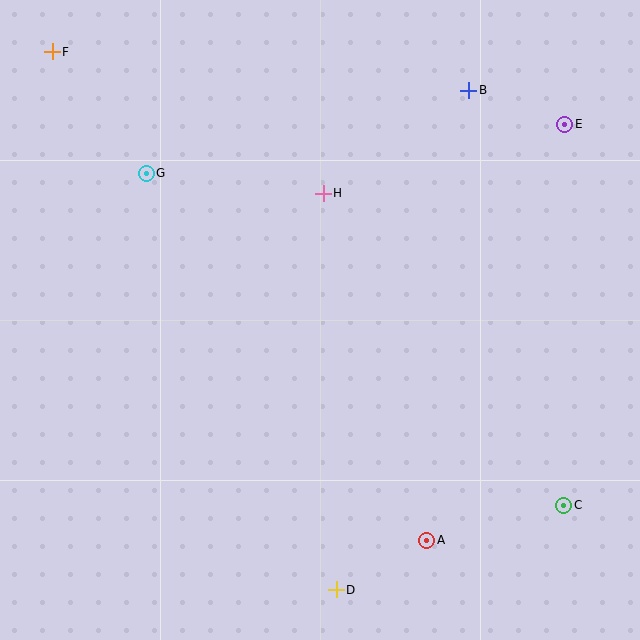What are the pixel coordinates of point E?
Point E is at (565, 124).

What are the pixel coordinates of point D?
Point D is at (336, 590).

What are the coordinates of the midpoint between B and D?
The midpoint between B and D is at (402, 340).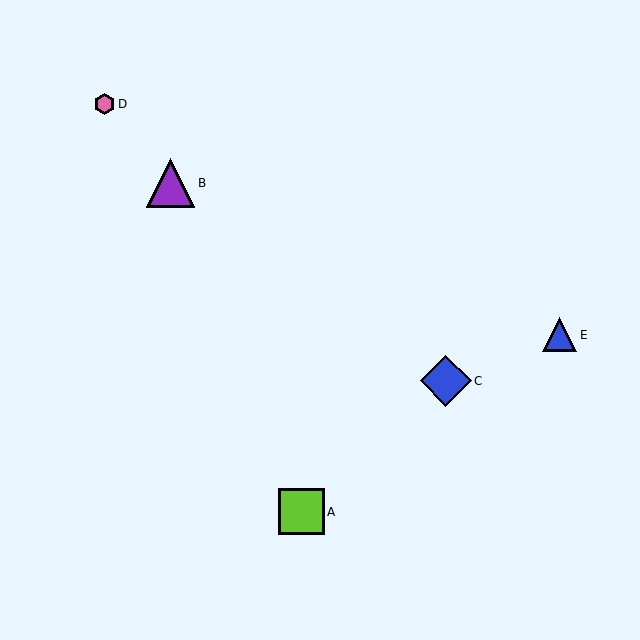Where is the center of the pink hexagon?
The center of the pink hexagon is at (105, 104).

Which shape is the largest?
The blue diamond (labeled C) is the largest.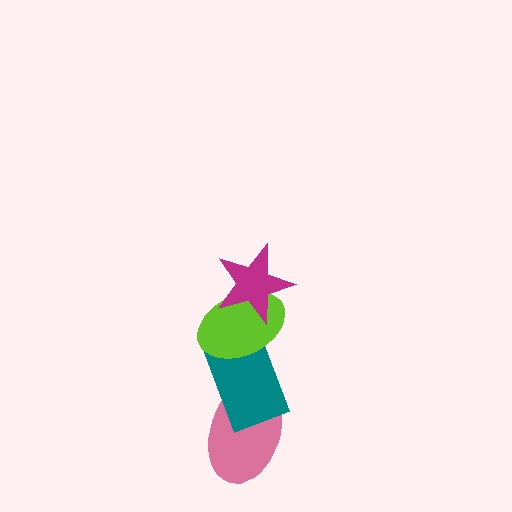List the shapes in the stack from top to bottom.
From top to bottom: the magenta star, the lime ellipse, the teal rectangle, the pink ellipse.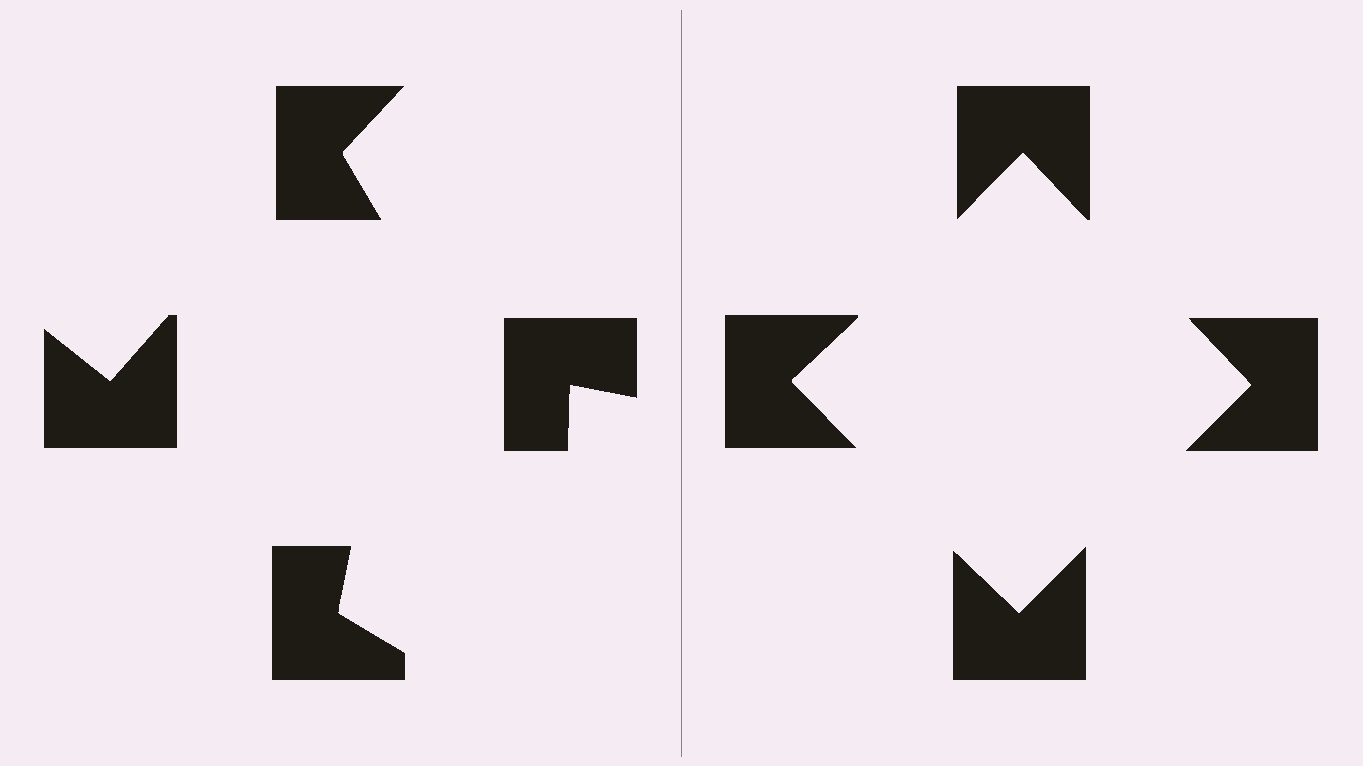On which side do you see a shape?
An illusory square appears on the right side. On the left side the wedge cuts are rotated, so no coherent shape forms.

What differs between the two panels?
The notched squares are positioned identically on both sides; only the wedge orientations differ. On the right they align to a square; on the left they are misaligned.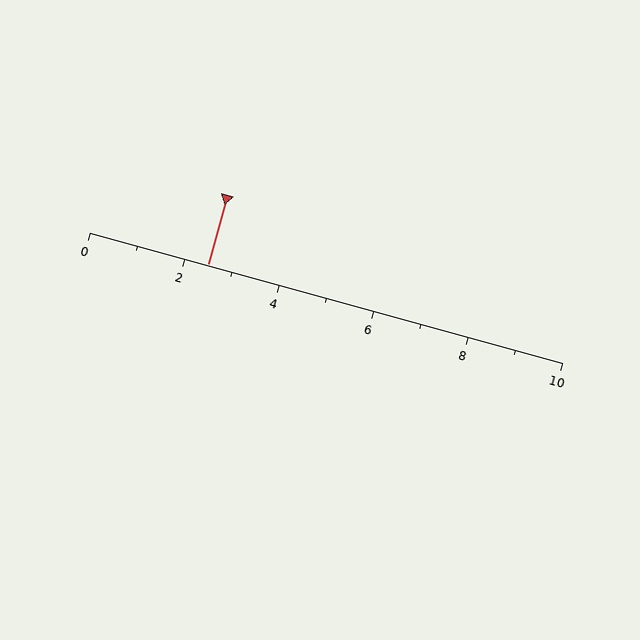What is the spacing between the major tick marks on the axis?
The major ticks are spaced 2 apart.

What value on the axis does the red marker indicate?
The marker indicates approximately 2.5.